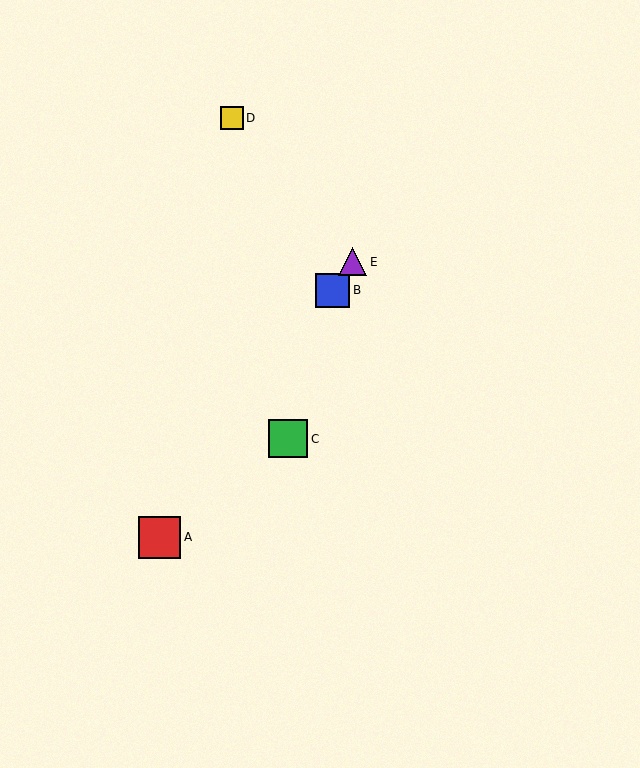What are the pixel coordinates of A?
Object A is at (159, 537).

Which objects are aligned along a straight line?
Objects A, B, E are aligned along a straight line.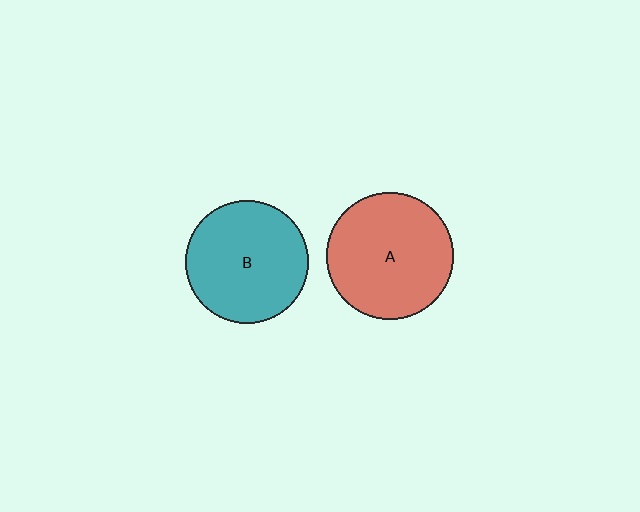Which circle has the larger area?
Circle A (red).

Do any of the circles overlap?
No, none of the circles overlap.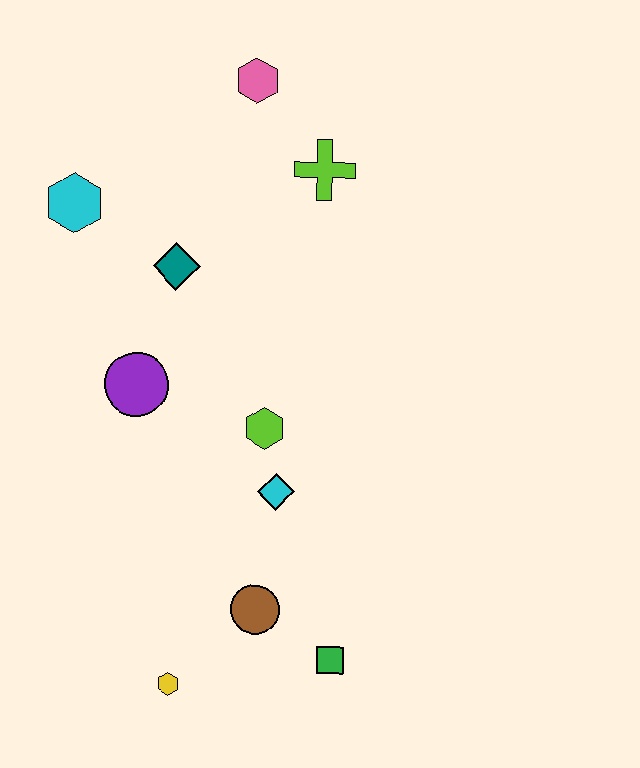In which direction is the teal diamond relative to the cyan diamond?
The teal diamond is above the cyan diamond.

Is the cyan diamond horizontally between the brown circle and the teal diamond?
No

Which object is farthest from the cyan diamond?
The pink hexagon is farthest from the cyan diamond.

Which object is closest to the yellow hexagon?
The brown circle is closest to the yellow hexagon.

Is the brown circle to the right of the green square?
No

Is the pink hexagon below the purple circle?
No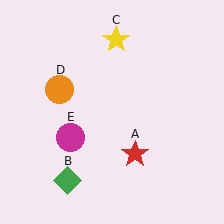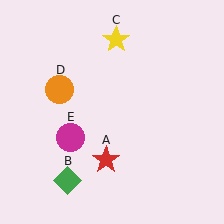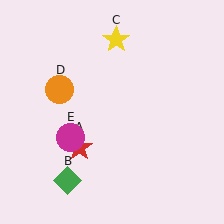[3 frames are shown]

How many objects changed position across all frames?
1 object changed position: red star (object A).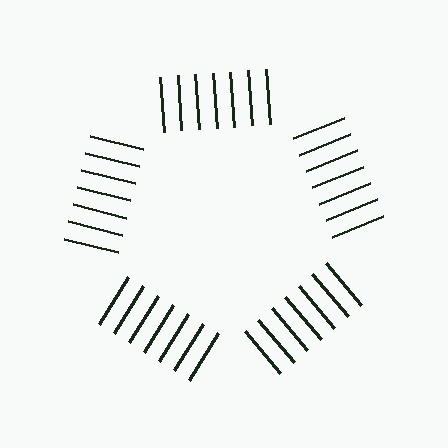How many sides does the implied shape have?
5 sides — the line-ends trace a pentagon.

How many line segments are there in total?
35 — 7 along each of the 5 edges.